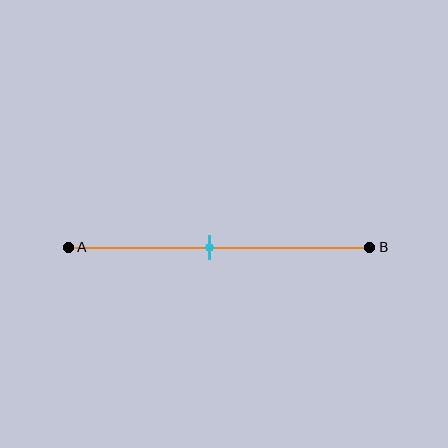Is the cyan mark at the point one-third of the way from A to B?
No, the mark is at about 45% from A, not at the 33% one-third point.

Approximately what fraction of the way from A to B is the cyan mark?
The cyan mark is approximately 45% of the way from A to B.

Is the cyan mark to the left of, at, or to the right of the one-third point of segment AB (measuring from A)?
The cyan mark is to the right of the one-third point of segment AB.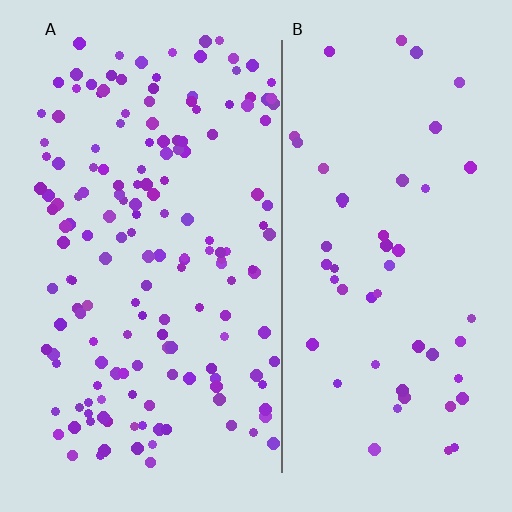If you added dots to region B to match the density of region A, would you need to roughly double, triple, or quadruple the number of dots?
Approximately triple.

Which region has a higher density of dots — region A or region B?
A (the left).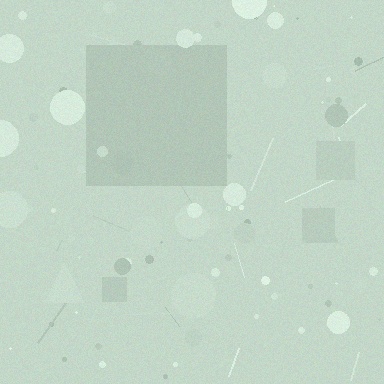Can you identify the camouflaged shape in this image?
The camouflaged shape is a square.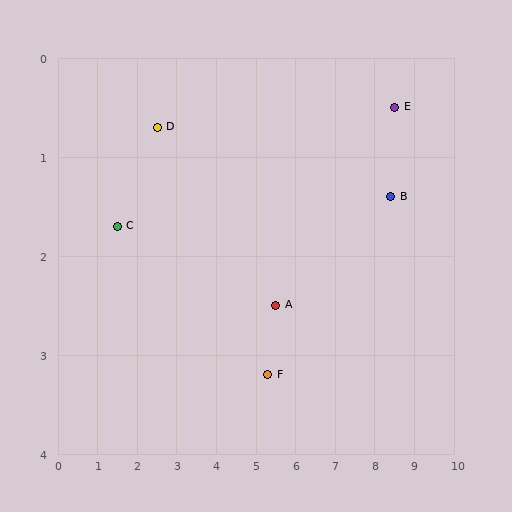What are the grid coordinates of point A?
Point A is at approximately (5.5, 2.5).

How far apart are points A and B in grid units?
Points A and B are about 3.1 grid units apart.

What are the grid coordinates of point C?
Point C is at approximately (1.5, 1.7).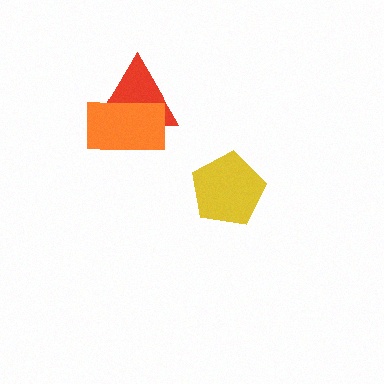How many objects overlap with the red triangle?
1 object overlaps with the red triangle.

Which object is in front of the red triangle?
The orange rectangle is in front of the red triangle.